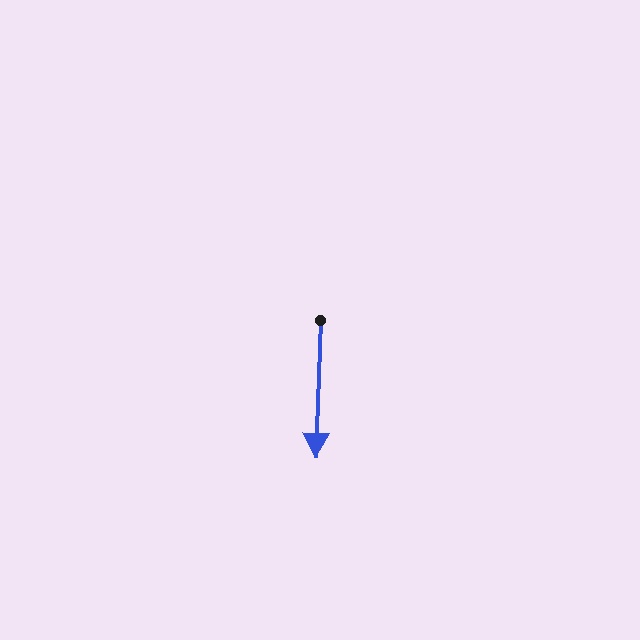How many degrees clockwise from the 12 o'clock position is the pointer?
Approximately 182 degrees.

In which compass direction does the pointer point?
South.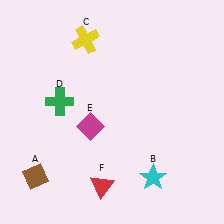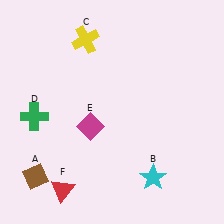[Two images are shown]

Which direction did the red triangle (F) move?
The red triangle (F) moved left.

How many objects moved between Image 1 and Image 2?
2 objects moved between the two images.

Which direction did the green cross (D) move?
The green cross (D) moved left.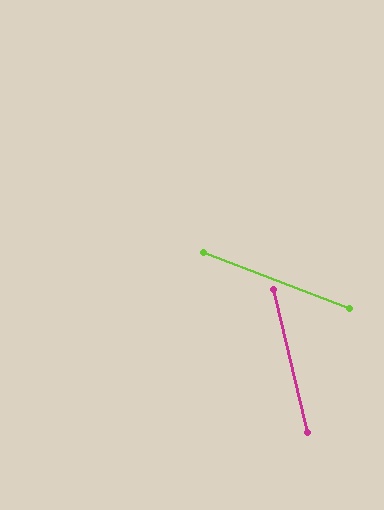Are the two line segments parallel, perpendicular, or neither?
Neither parallel nor perpendicular — they differ by about 56°.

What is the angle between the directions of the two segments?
Approximately 56 degrees.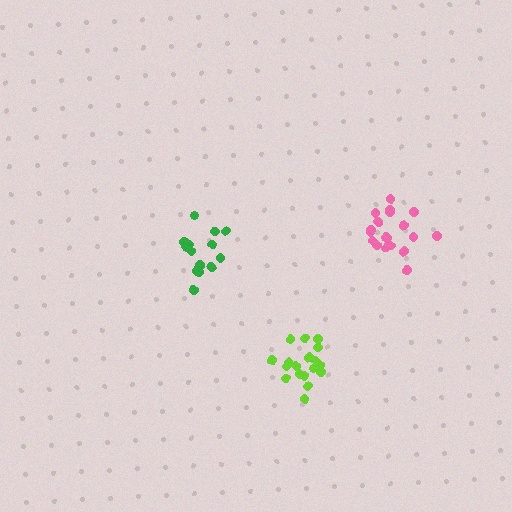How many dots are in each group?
Group 1: 14 dots, Group 2: 18 dots, Group 3: 19 dots (51 total).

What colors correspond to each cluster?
The clusters are colored: green, lime, pink.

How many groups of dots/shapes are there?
There are 3 groups.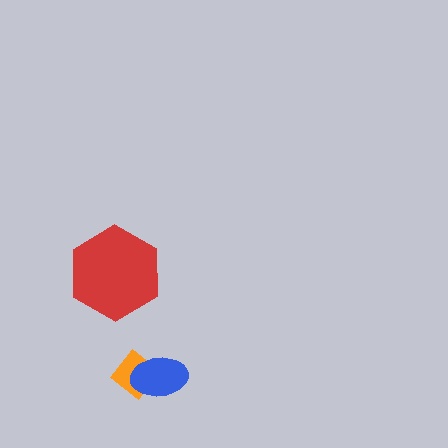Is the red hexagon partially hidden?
No, no other shape covers it.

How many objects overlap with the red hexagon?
0 objects overlap with the red hexagon.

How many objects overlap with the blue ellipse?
1 object overlaps with the blue ellipse.